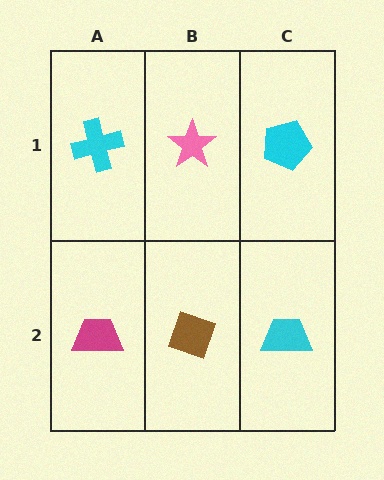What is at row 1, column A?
A cyan cross.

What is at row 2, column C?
A cyan trapezoid.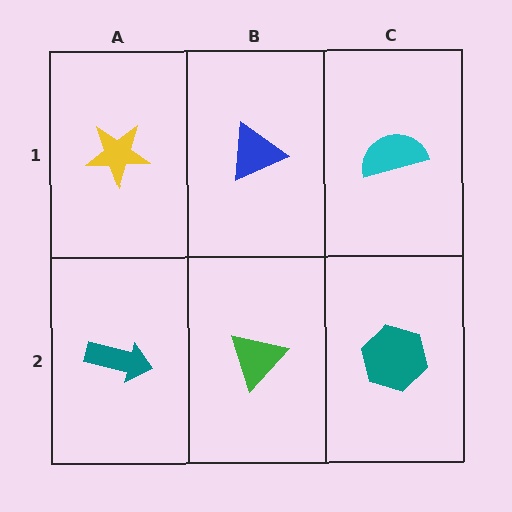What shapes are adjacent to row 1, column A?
A teal arrow (row 2, column A), a blue triangle (row 1, column B).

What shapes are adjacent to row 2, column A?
A yellow star (row 1, column A), a green triangle (row 2, column B).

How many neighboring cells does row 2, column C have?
2.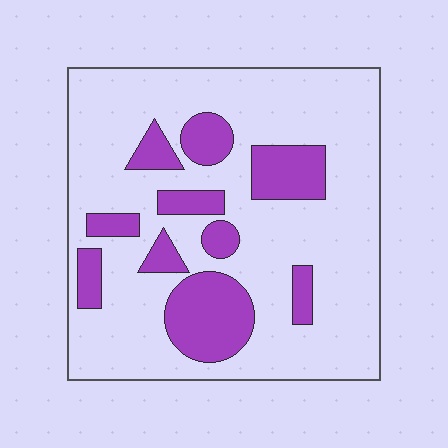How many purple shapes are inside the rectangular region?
10.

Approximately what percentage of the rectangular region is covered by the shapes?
Approximately 25%.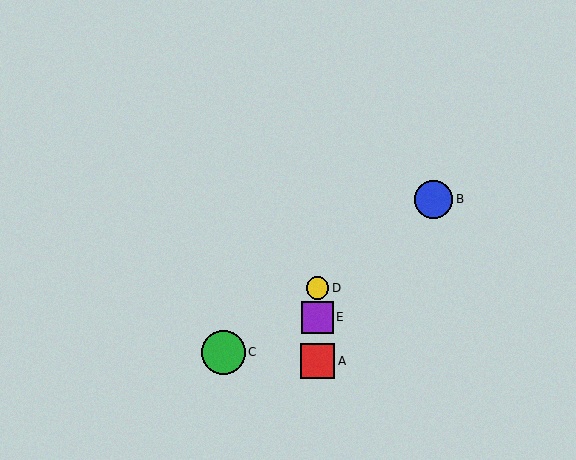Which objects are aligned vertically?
Objects A, D, E are aligned vertically.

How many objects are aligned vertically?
3 objects (A, D, E) are aligned vertically.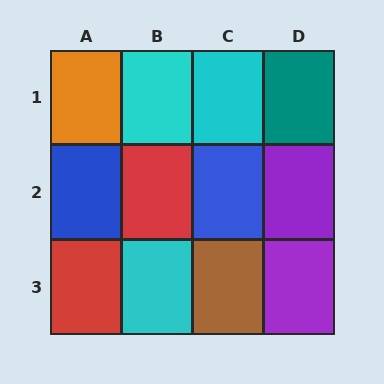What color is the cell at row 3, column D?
Purple.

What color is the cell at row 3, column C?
Brown.